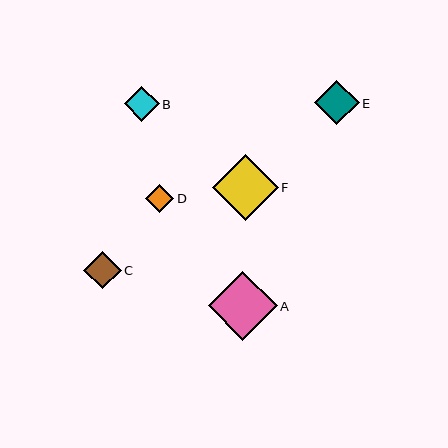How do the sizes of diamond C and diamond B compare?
Diamond C and diamond B are approximately the same size.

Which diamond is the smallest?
Diamond D is the smallest with a size of approximately 28 pixels.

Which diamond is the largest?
Diamond A is the largest with a size of approximately 69 pixels.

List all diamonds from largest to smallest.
From largest to smallest: A, F, E, C, B, D.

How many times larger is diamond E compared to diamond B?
Diamond E is approximately 1.3 times the size of diamond B.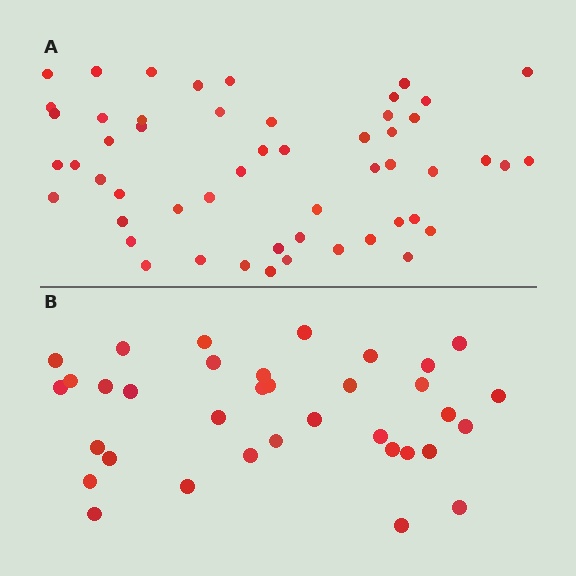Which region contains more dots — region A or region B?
Region A (the top region) has more dots.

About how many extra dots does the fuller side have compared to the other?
Region A has approximately 20 more dots than region B.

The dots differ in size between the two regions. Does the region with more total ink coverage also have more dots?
No. Region B has more total ink coverage because its dots are larger, but region A actually contains more individual dots. Total area can be misleading — the number of items is what matters here.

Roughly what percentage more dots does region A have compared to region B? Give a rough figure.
About 50% more.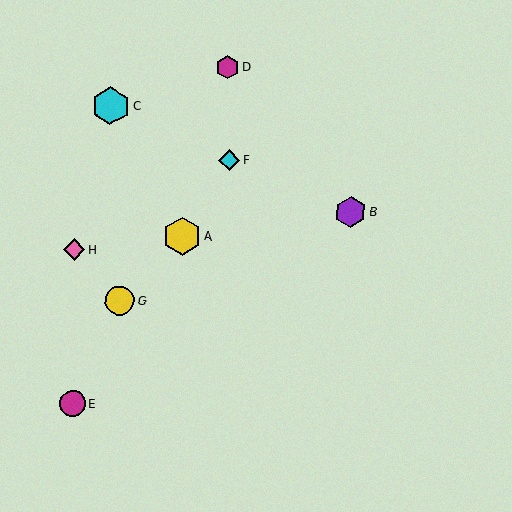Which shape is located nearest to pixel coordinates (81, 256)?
The pink diamond (labeled H) at (74, 250) is nearest to that location.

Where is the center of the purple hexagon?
The center of the purple hexagon is at (351, 212).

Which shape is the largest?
The yellow hexagon (labeled A) is the largest.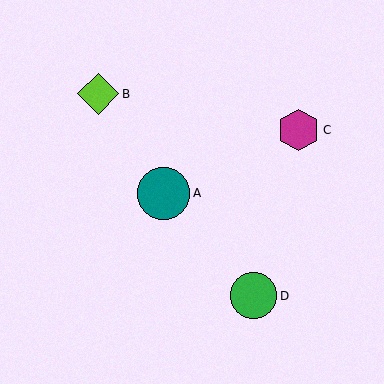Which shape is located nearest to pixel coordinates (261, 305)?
The green circle (labeled D) at (254, 296) is nearest to that location.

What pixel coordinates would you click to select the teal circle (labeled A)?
Click at (164, 193) to select the teal circle A.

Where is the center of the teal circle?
The center of the teal circle is at (164, 193).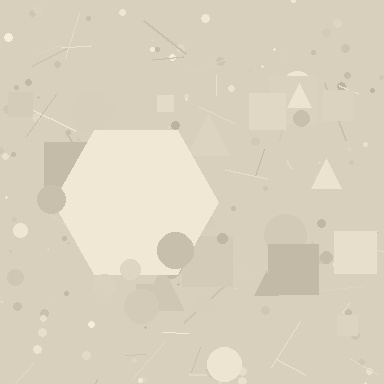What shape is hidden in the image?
A hexagon is hidden in the image.